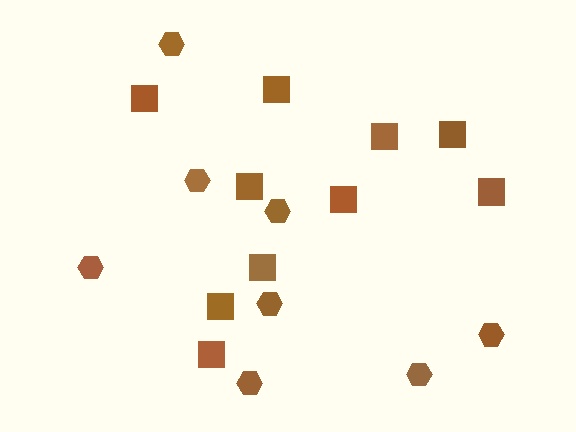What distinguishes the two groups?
There are 2 groups: one group of squares (10) and one group of hexagons (8).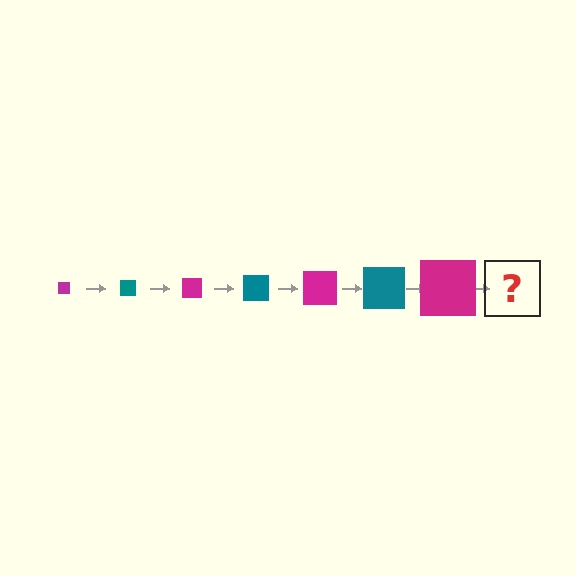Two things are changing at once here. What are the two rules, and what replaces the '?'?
The two rules are that the square grows larger each step and the color cycles through magenta and teal. The '?' should be a teal square, larger than the previous one.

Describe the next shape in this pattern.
It should be a teal square, larger than the previous one.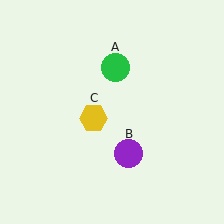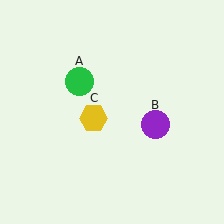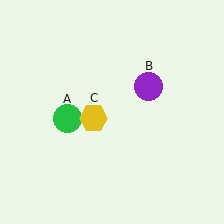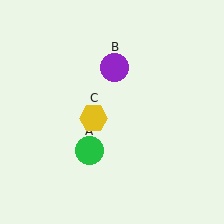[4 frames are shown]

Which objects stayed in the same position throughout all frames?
Yellow hexagon (object C) remained stationary.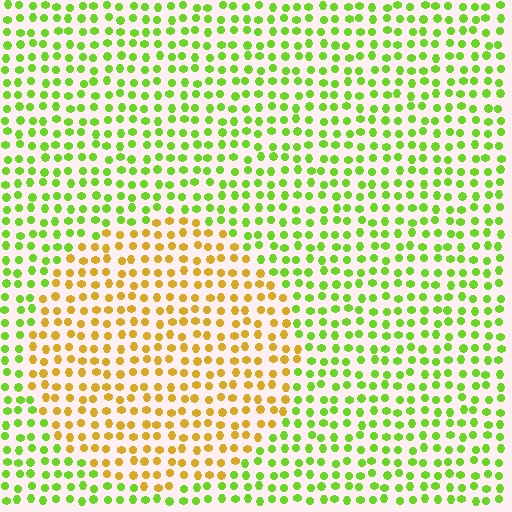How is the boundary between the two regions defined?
The boundary is defined purely by a slight shift in hue (about 52 degrees). Spacing, size, and orientation are identical on both sides.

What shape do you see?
I see a circle.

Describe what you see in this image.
The image is filled with small lime elements in a uniform arrangement. A circle-shaped region is visible where the elements are tinted to a slightly different hue, forming a subtle color boundary.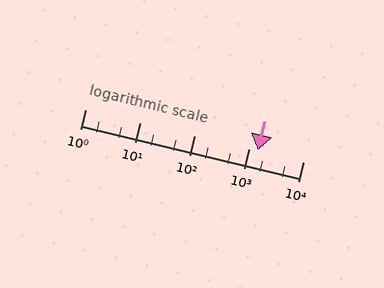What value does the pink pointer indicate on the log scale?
The pointer indicates approximately 1500.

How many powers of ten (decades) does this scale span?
The scale spans 4 decades, from 1 to 10000.